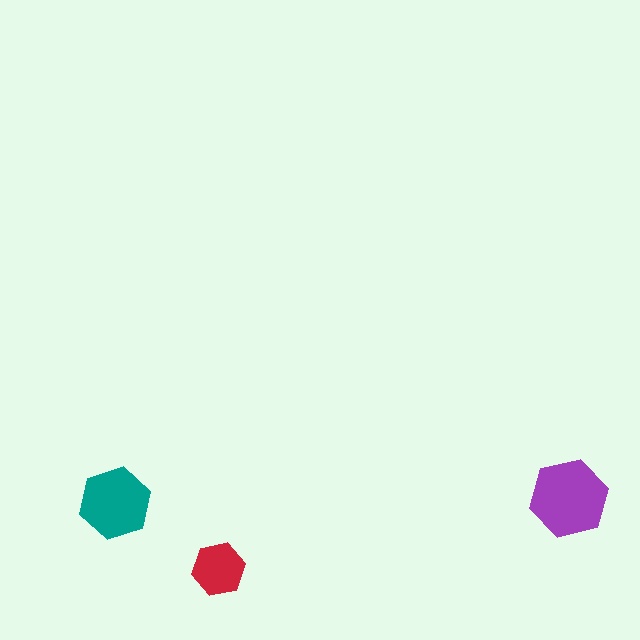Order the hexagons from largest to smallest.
the purple one, the teal one, the red one.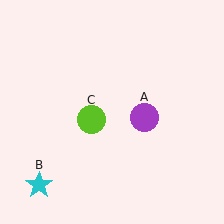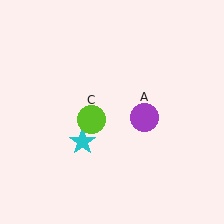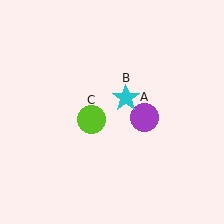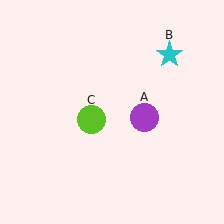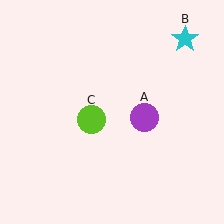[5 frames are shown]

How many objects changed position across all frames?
1 object changed position: cyan star (object B).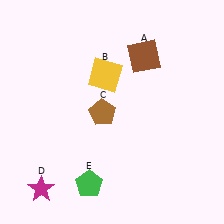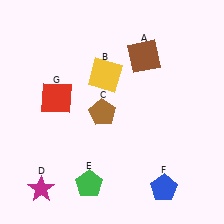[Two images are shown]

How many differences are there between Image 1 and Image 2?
There are 2 differences between the two images.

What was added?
A blue pentagon (F), a red square (G) were added in Image 2.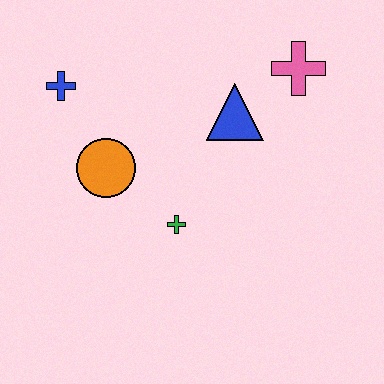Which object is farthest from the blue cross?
The pink cross is farthest from the blue cross.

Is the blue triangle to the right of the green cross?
Yes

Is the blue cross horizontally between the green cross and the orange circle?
No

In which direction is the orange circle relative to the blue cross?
The orange circle is below the blue cross.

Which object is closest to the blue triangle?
The pink cross is closest to the blue triangle.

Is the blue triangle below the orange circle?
No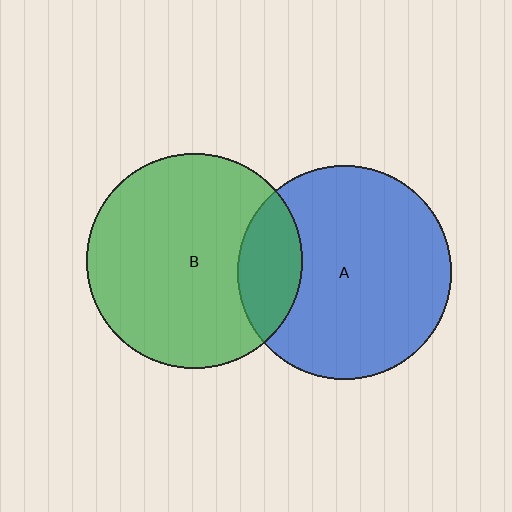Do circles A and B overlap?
Yes.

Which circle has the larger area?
Circle B (green).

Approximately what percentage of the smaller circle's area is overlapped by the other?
Approximately 20%.